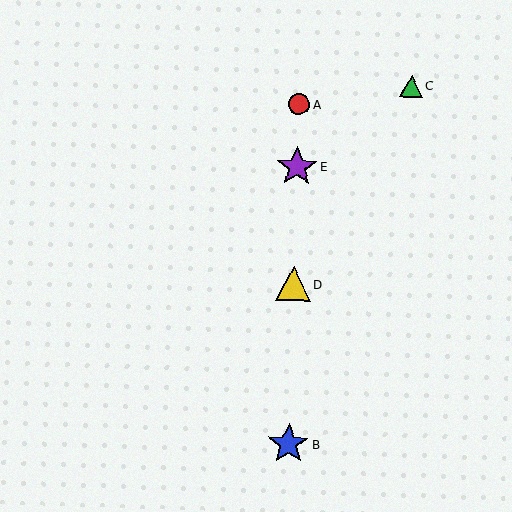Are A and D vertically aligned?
Yes, both are at x≈299.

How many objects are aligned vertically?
4 objects (A, B, D, E) are aligned vertically.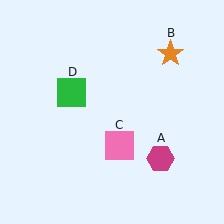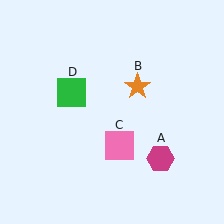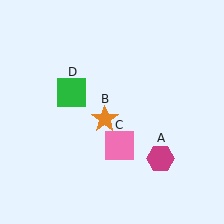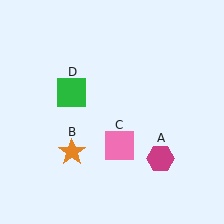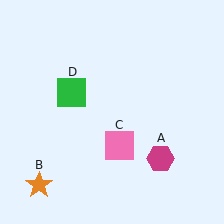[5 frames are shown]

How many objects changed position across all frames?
1 object changed position: orange star (object B).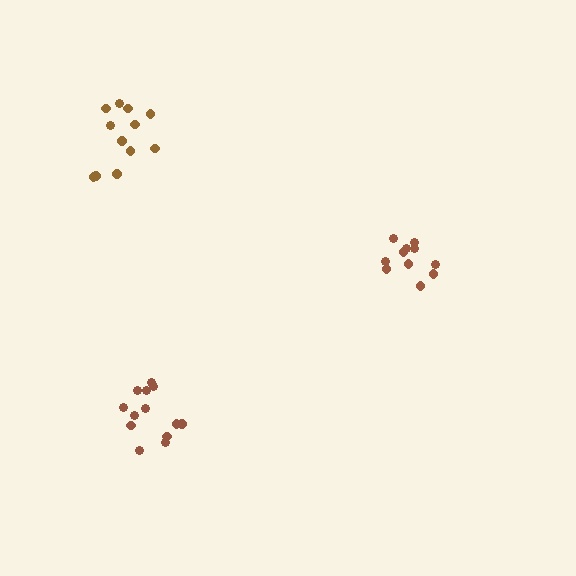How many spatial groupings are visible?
There are 3 spatial groupings.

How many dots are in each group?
Group 1: 11 dots, Group 2: 13 dots, Group 3: 12 dots (36 total).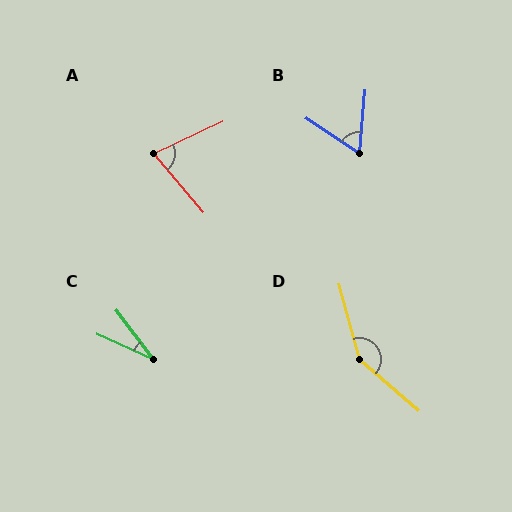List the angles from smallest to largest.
C (29°), B (61°), A (75°), D (146°).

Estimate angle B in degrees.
Approximately 61 degrees.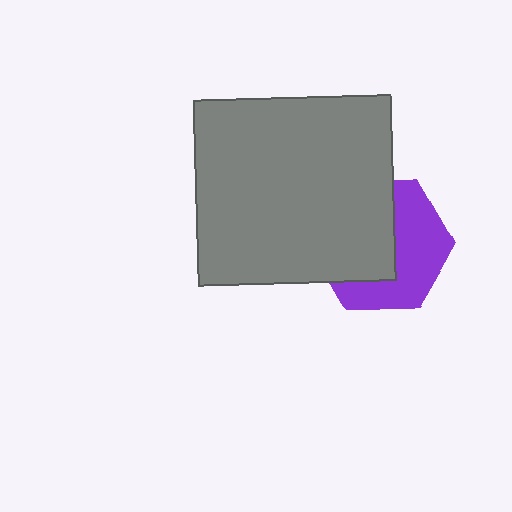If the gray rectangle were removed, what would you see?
You would see the complete purple hexagon.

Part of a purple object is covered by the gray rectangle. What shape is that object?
It is a hexagon.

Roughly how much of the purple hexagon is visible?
About half of it is visible (roughly 49%).